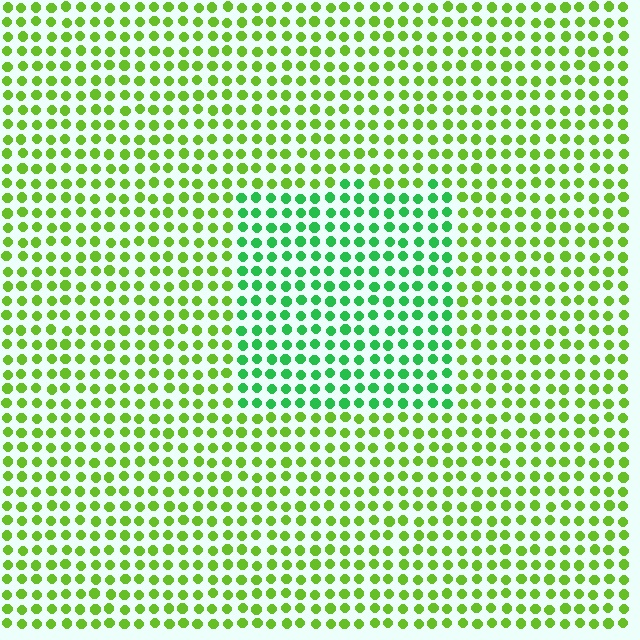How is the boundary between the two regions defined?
The boundary is defined purely by a slight shift in hue (about 40 degrees). Spacing, size, and orientation are identical on both sides.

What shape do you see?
I see a rectangle.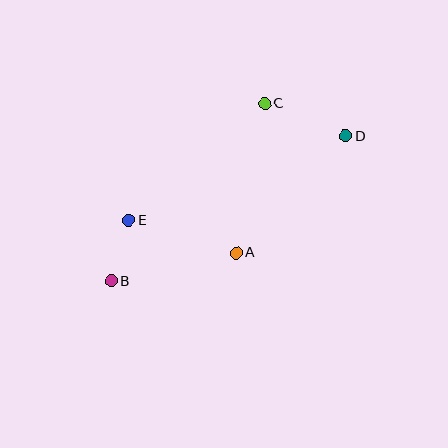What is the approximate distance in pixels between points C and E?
The distance between C and E is approximately 180 pixels.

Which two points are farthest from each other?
Points B and D are farthest from each other.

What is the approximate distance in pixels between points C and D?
The distance between C and D is approximately 87 pixels.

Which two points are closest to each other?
Points B and E are closest to each other.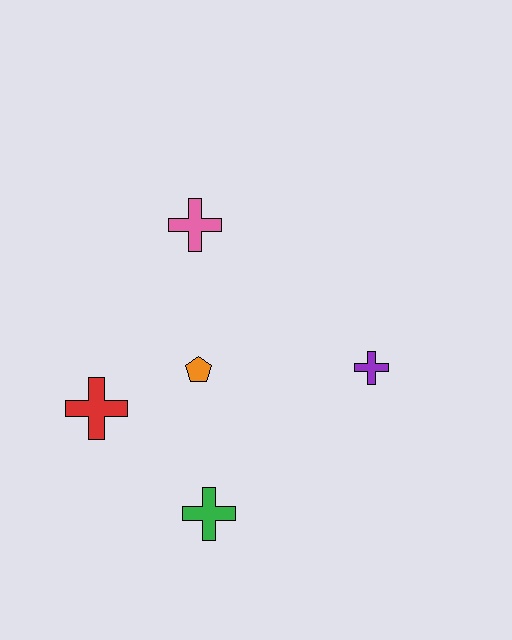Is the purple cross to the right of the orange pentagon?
Yes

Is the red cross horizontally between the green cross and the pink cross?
No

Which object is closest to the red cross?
The orange pentagon is closest to the red cross.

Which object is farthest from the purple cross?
The red cross is farthest from the purple cross.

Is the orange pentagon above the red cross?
Yes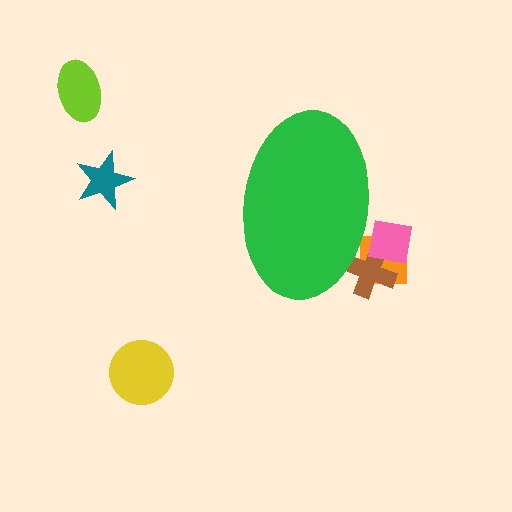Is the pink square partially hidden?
Yes, the pink square is partially hidden behind the green ellipse.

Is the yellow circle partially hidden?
No, the yellow circle is fully visible.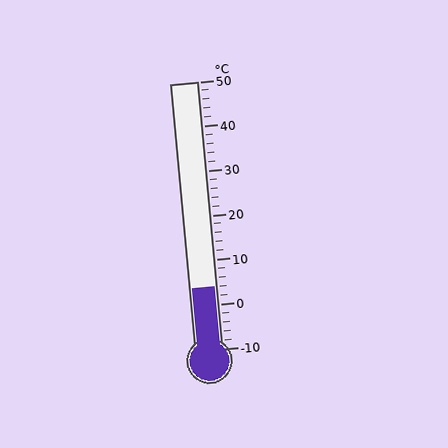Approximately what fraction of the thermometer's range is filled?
The thermometer is filled to approximately 25% of its range.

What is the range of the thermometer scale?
The thermometer scale ranges from -10°C to 50°C.